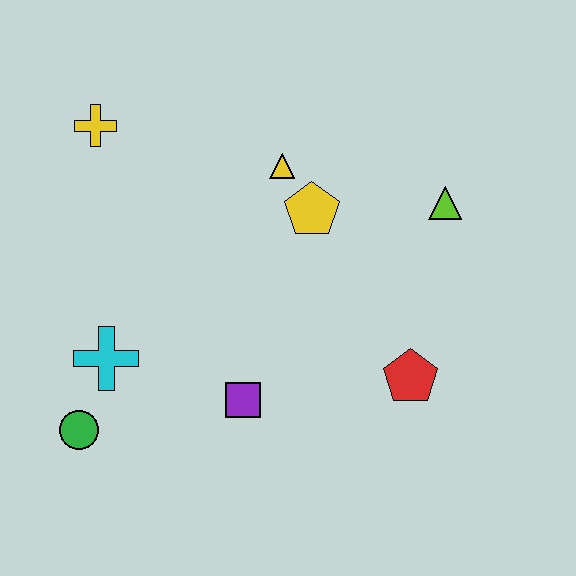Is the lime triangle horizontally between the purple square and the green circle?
No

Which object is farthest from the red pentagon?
The yellow cross is farthest from the red pentagon.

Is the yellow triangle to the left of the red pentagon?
Yes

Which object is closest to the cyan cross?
The green circle is closest to the cyan cross.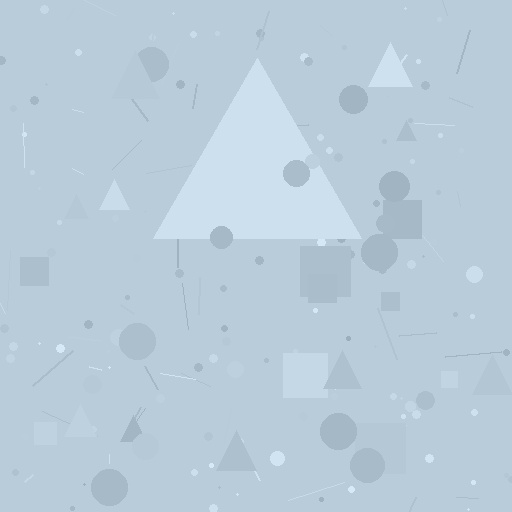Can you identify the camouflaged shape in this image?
The camouflaged shape is a triangle.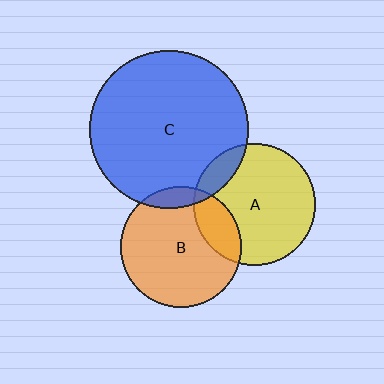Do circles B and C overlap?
Yes.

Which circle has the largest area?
Circle C (blue).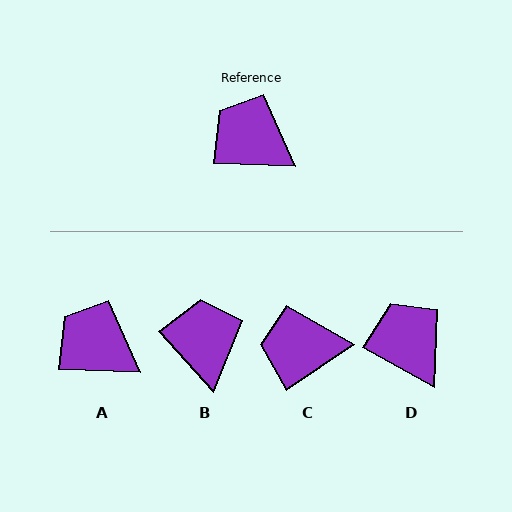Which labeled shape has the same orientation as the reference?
A.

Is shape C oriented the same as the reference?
No, it is off by about 36 degrees.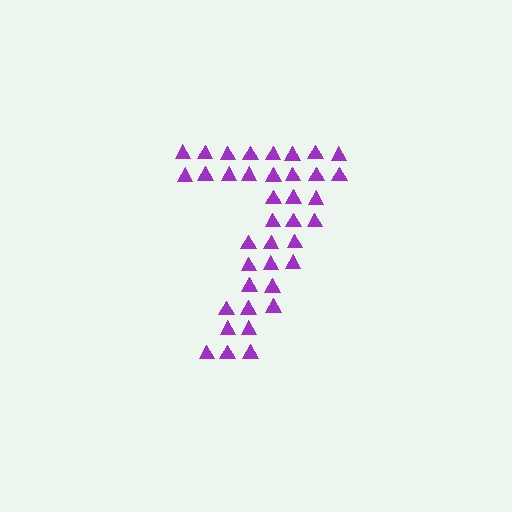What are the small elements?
The small elements are triangles.